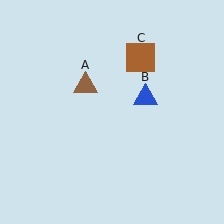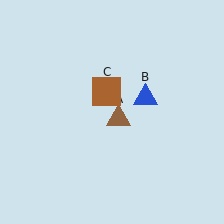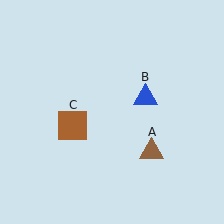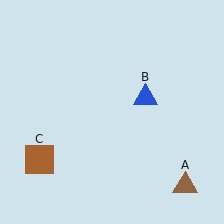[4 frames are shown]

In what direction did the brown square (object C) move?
The brown square (object C) moved down and to the left.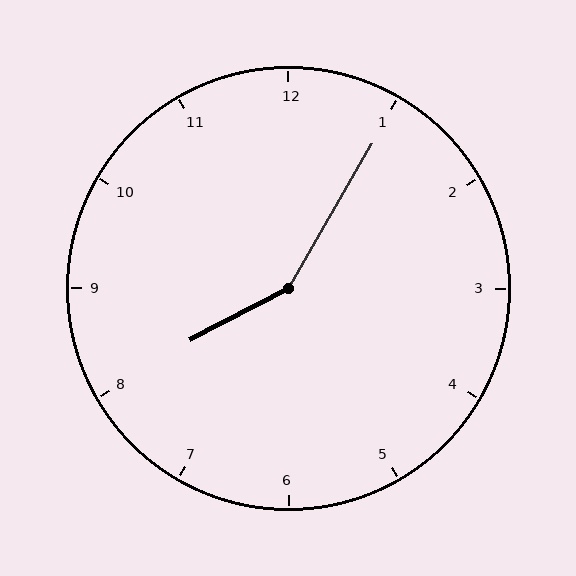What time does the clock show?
8:05.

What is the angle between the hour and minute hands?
Approximately 148 degrees.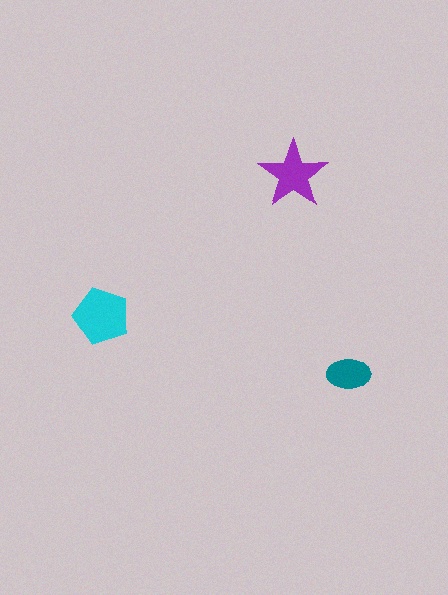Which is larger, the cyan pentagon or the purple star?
The cyan pentagon.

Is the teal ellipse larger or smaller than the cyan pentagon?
Smaller.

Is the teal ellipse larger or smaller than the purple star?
Smaller.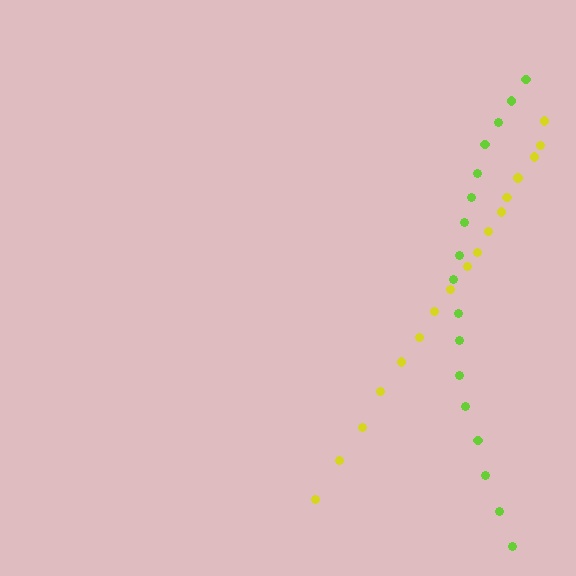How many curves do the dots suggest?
There are 2 distinct paths.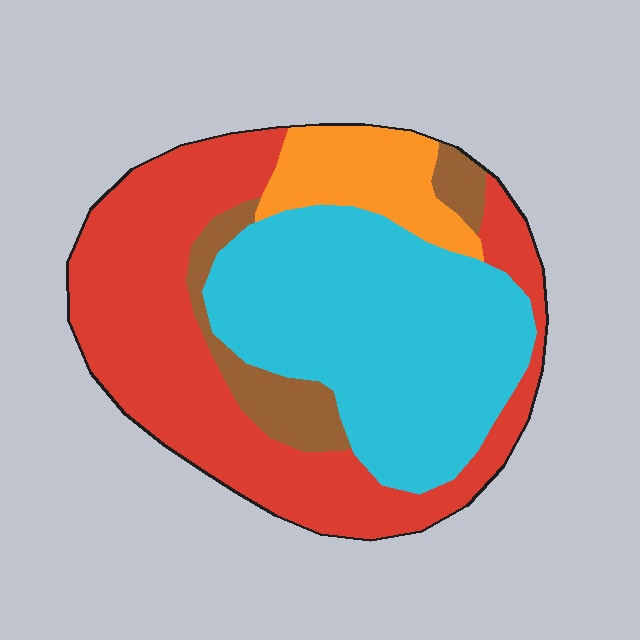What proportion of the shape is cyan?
Cyan takes up about two fifths (2/5) of the shape.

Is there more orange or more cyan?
Cyan.